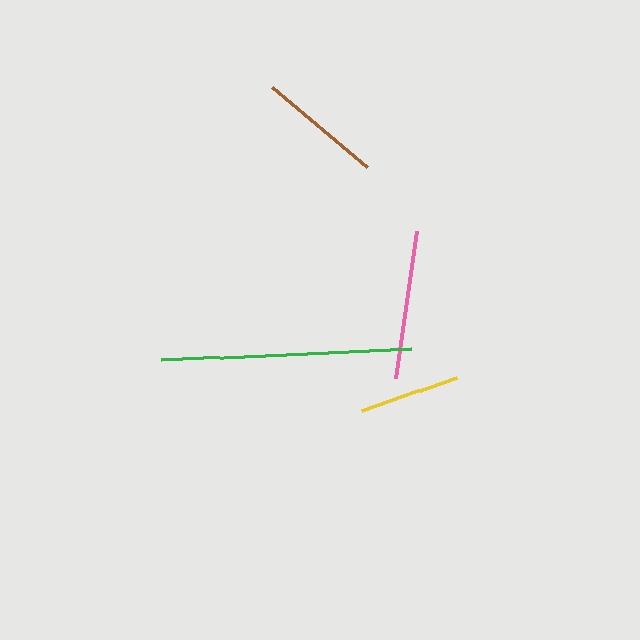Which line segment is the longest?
The green line is the longest at approximately 251 pixels.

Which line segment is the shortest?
The yellow line is the shortest at approximately 101 pixels.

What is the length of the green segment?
The green segment is approximately 251 pixels long.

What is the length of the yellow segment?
The yellow segment is approximately 101 pixels long.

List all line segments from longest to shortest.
From longest to shortest: green, pink, brown, yellow.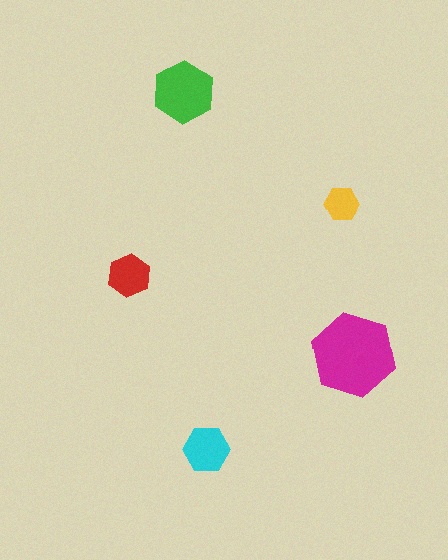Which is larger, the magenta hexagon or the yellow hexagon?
The magenta one.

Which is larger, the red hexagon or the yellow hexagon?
The red one.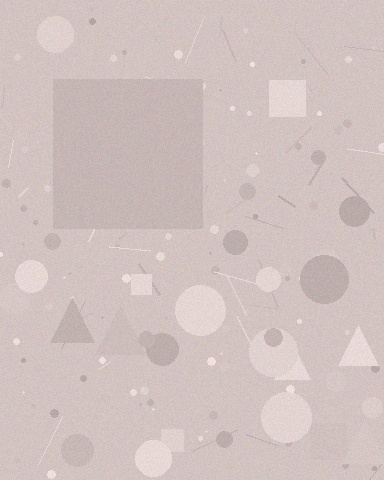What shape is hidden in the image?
A square is hidden in the image.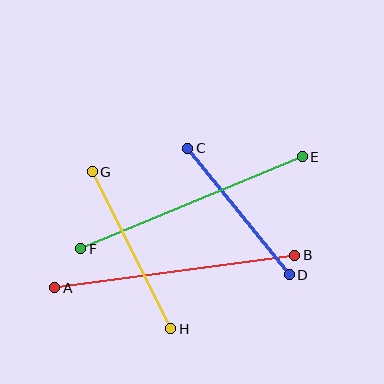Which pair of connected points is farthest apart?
Points A and B are farthest apart.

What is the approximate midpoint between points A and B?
The midpoint is at approximately (175, 271) pixels.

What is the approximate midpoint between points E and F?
The midpoint is at approximately (191, 203) pixels.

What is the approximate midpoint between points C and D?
The midpoint is at approximately (238, 212) pixels.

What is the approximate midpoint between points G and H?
The midpoint is at approximately (132, 250) pixels.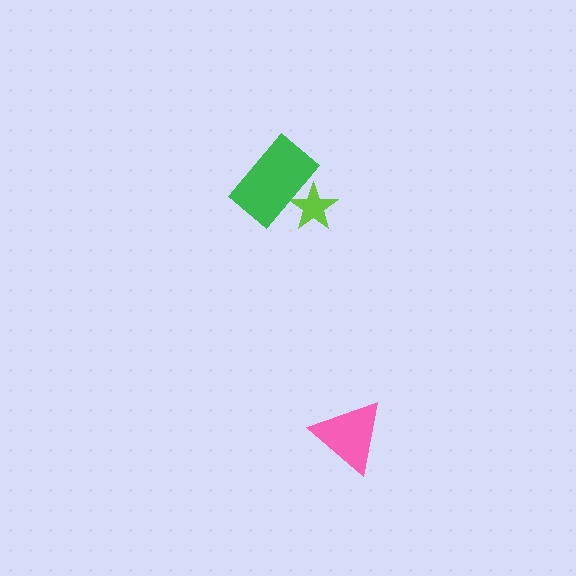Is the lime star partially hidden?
Yes, it is partially covered by another shape.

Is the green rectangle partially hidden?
No, no other shape covers it.